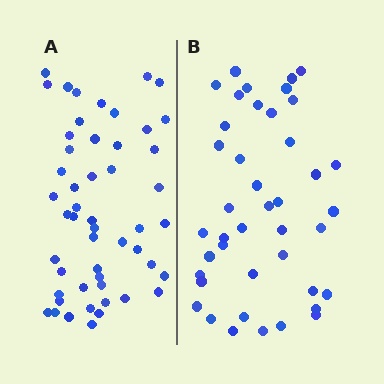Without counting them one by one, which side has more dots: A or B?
Region A (the left region) has more dots.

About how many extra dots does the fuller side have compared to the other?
Region A has roughly 8 or so more dots than region B.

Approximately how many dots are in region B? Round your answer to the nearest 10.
About 40 dots. (The exact count is 42, which rounds to 40.)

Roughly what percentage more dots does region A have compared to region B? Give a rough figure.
About 20% more.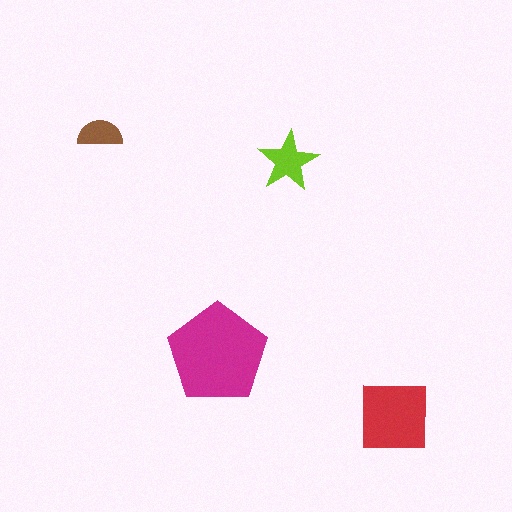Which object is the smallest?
The brown semicircle.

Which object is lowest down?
The red square is bottommost.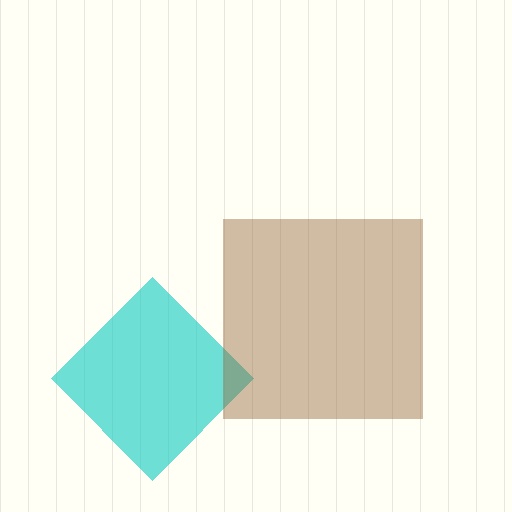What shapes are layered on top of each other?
The layered shapes are: a cyan diamond, a brown square.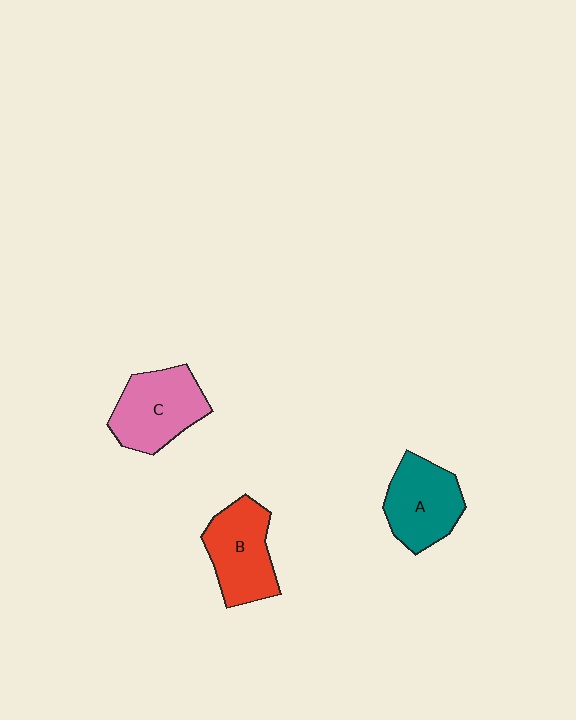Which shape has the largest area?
Shape C (pink).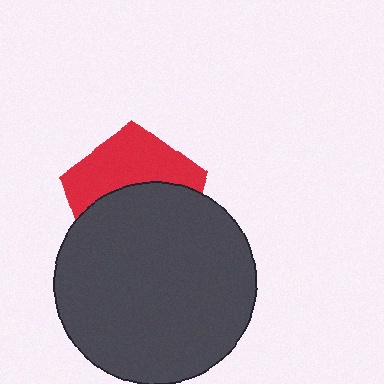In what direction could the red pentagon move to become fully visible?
The red pentagon could move up. That would shift it out from behind the dark gray circle entirely.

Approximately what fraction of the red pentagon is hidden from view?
Roughly 56% of the red pentagon is hidden behind the dark gray circle.